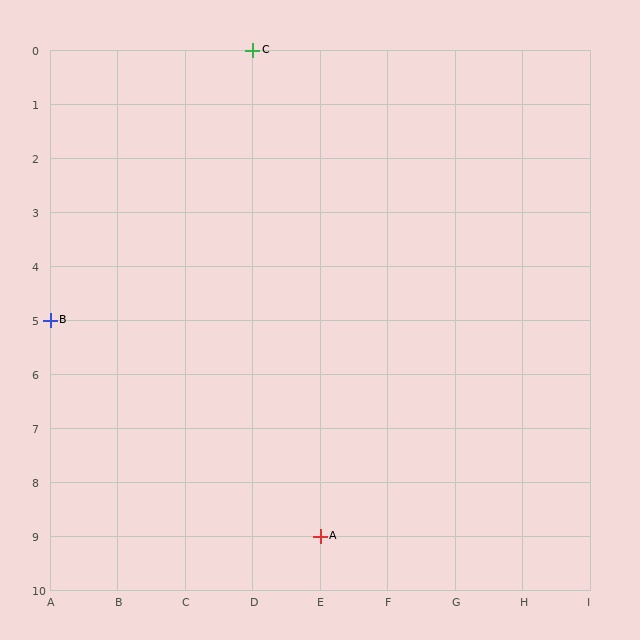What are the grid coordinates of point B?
Point B is at grid coordinates (A, 5).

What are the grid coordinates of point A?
Point A is at grid coordinates (E, 9).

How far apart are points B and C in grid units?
Points B and C are 3 columns and 5 rows apart (about 5.8 grid units diagonally).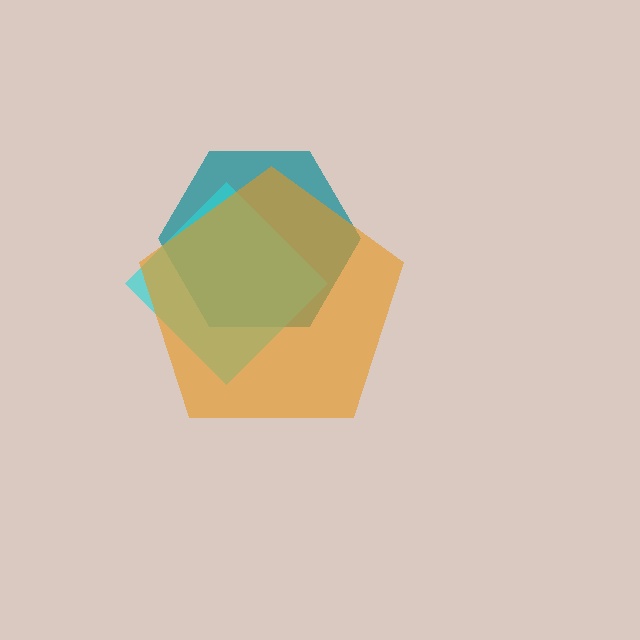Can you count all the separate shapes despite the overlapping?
Yes, there are 3 separate shapes.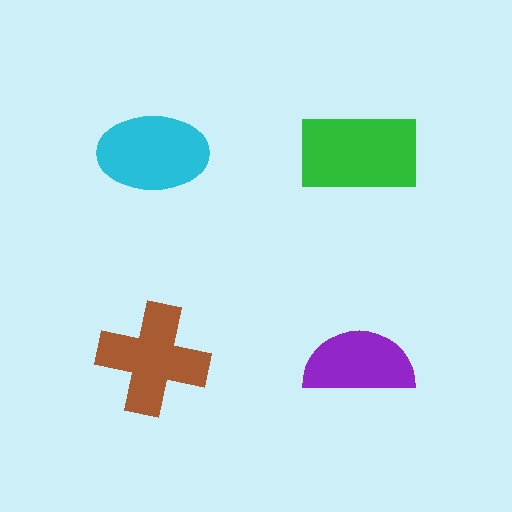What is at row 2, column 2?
A purple semicircle.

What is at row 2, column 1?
A brown cross.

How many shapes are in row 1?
2 shapes.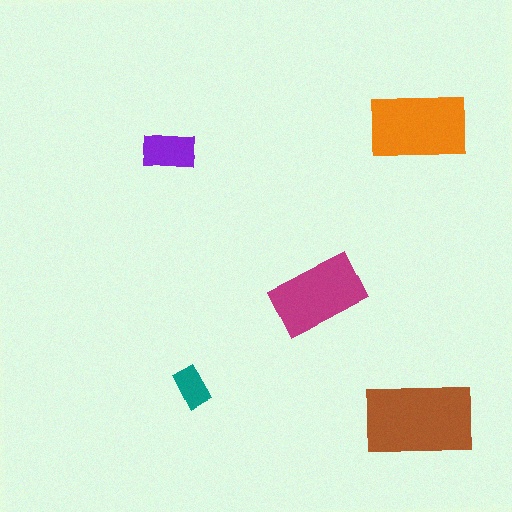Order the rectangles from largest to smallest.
the brown one, the orange one, the magenta one, the purple one, the teal one.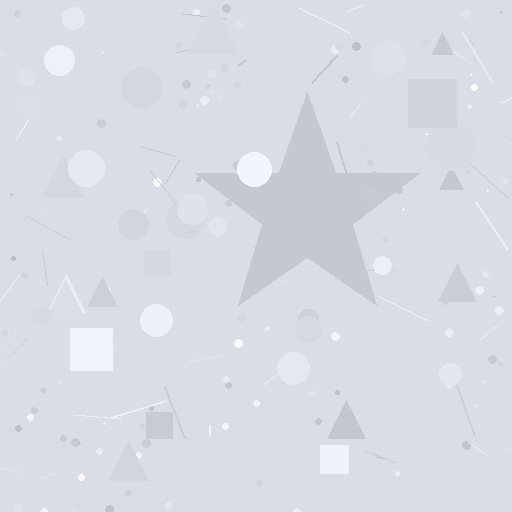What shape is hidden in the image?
A star is hidden in the image.